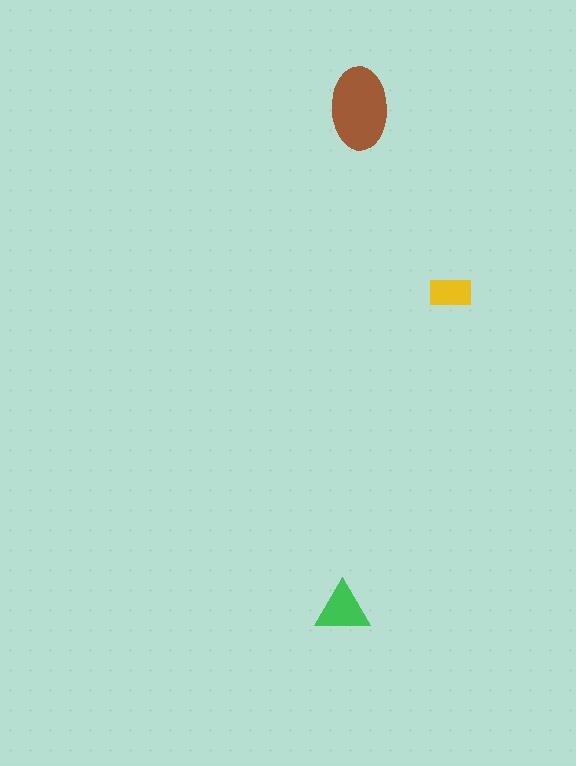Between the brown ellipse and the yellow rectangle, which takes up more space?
The brown ellipse.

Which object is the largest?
The brown ellipse.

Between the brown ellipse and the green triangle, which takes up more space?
The brown ellipse.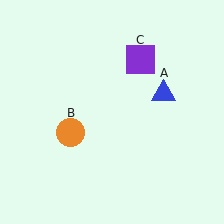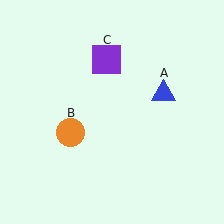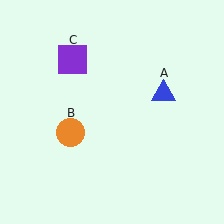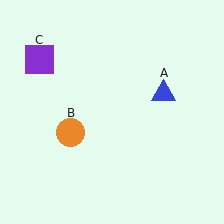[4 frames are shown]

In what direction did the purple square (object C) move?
The purple square (object C) moved left.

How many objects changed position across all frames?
1 object changed position: purple square (object C).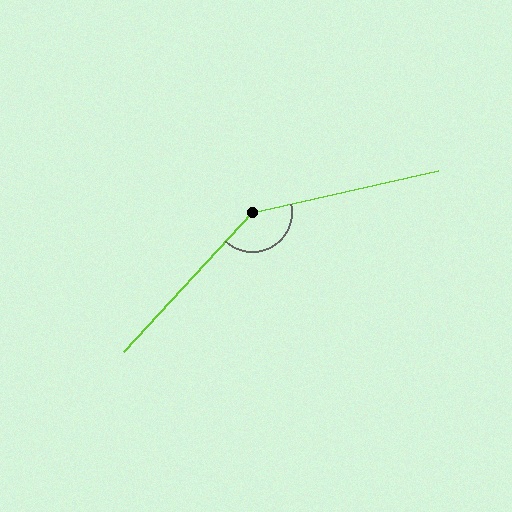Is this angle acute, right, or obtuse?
It is obtuse.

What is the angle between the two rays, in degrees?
Approximately 145 degrees.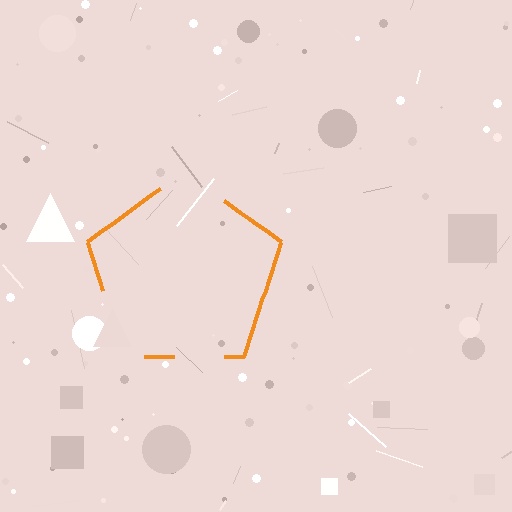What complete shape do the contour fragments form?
The contour fragments form a pentagon.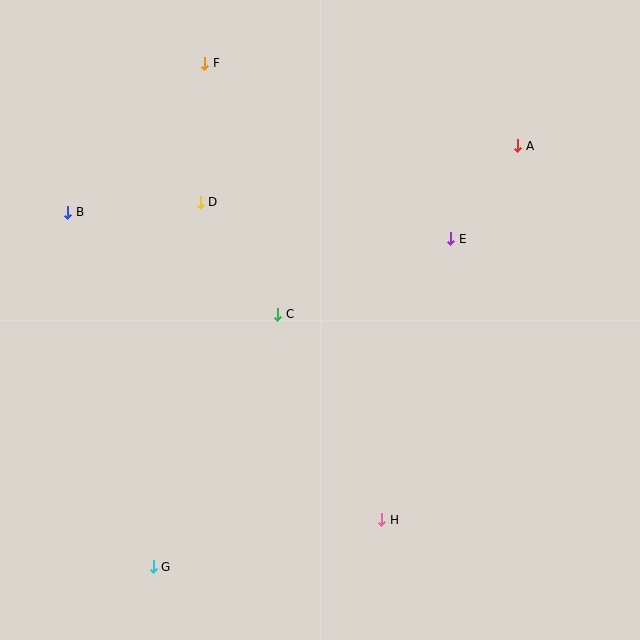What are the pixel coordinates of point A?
Point A is at (518, 146).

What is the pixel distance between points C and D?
The distance between C and D is 137 pixels.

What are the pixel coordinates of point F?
Point F is at (205, 64).